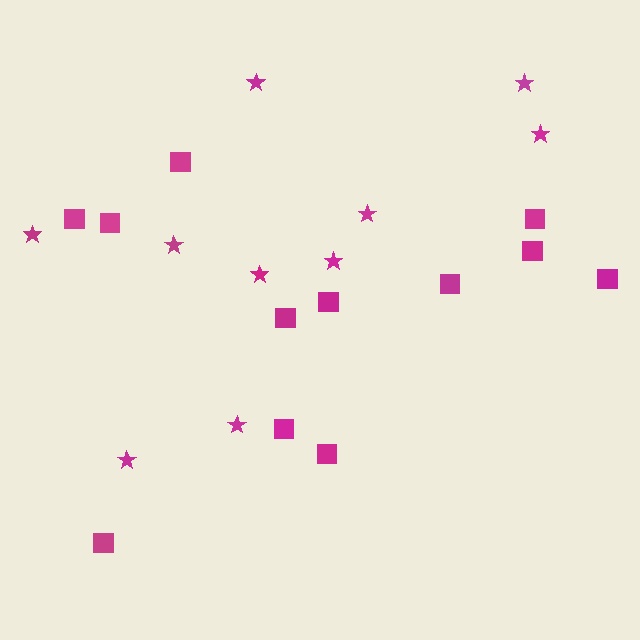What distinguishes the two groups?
There are 2 groups: one group of squares (12) and one group of stars (10).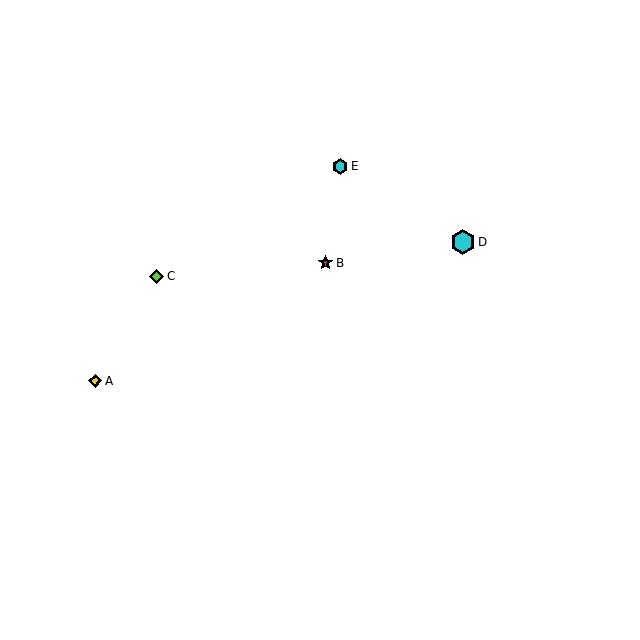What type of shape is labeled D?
Shape D is a cyan hexagon.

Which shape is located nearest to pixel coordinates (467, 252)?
The cyan hexagon (labeled D) at (463, 242) is nearest to that location.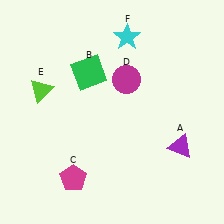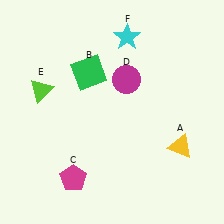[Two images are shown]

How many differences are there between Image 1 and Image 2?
There is 1 difference between the two images.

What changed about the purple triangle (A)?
In Image 1, A is purple. In Image 2, it changed to yellow.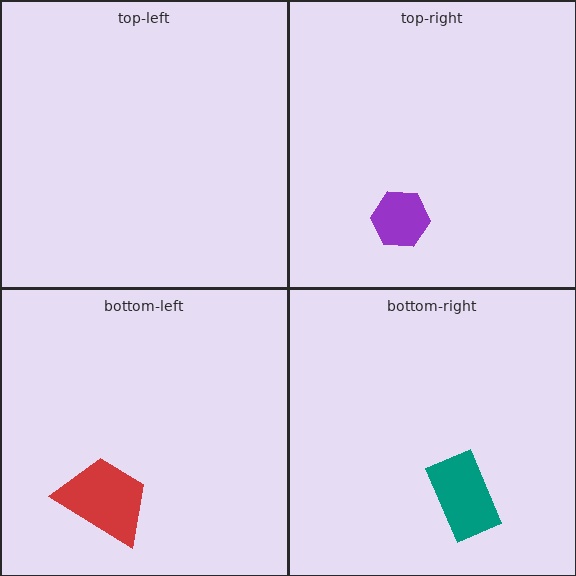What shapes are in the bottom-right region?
The teal rectangle.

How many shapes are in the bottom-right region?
1.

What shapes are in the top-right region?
The purple hexagon.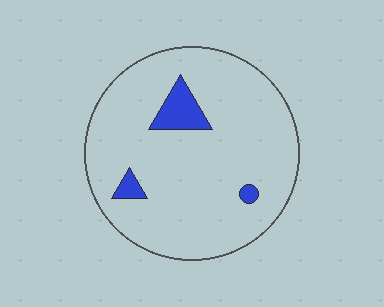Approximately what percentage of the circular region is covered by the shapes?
Approximately 10%.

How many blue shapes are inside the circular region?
3.